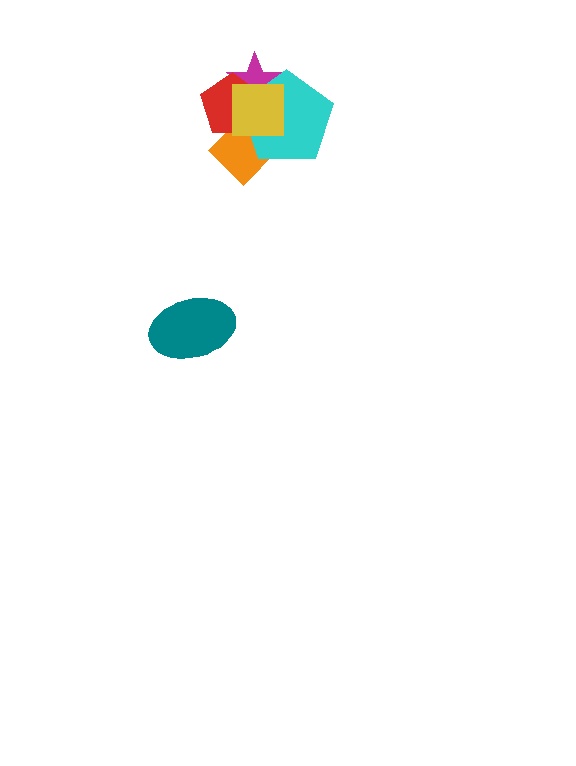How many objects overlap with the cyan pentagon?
4 objects overlap with the cyan pentagon.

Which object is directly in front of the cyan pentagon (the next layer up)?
The red pentagon is directly in front of the cyan pentagon.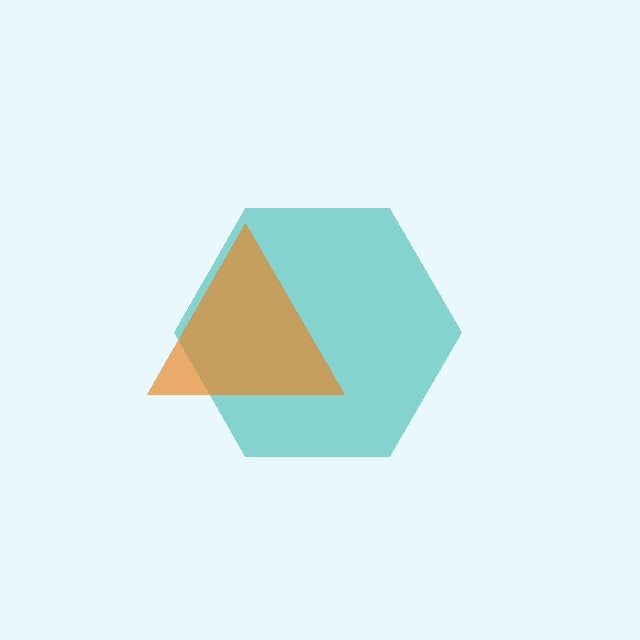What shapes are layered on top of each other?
The layered shapes are: a teal hexagon, an orange triangle.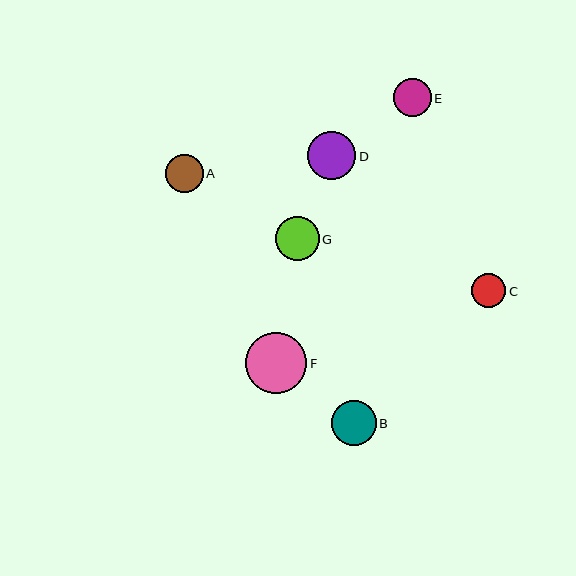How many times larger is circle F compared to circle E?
Circle F is approximately 1.6 times the size of circle E.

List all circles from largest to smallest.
From largest to smallest: F, D, B, G, E, A, C.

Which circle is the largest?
Circle F is the largest with a size of approximately 61 pixels.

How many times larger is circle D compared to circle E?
Circle D is approximately 1.3 times the size of circle E.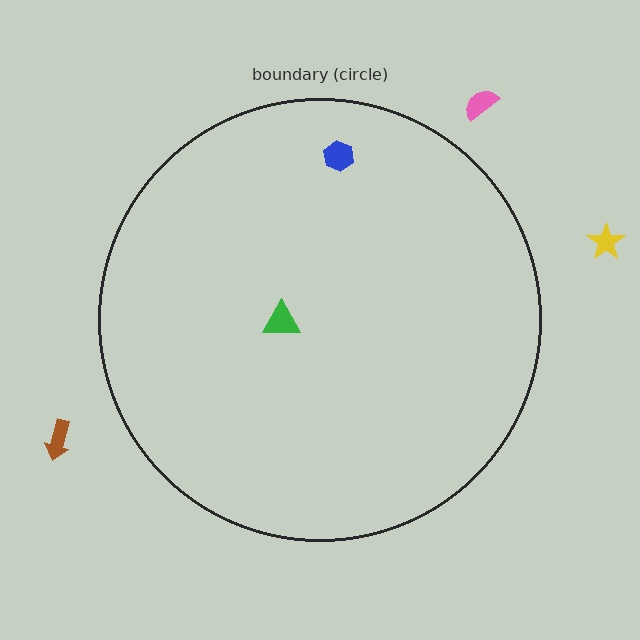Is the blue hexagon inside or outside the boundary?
Inside.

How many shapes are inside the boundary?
2 inside, 3 outside.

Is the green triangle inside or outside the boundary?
Inside.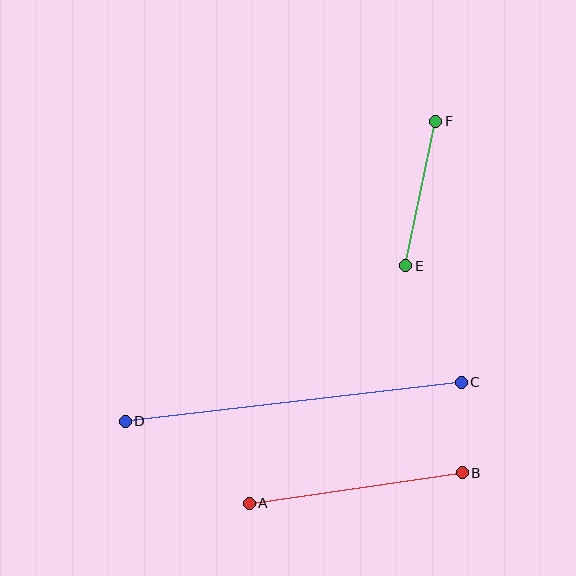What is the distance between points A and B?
The distance is approximately 215 pixels.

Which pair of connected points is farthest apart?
Points C and D are farthest apart.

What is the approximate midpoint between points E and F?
The midpoint is at approximately (421, 193) pixels.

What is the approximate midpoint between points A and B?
The midpoint is at approximately (356, 488) pixels.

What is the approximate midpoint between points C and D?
The midpoint is at approximately (293, 402) pixels.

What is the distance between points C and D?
The distance is approximately 339 pixels.